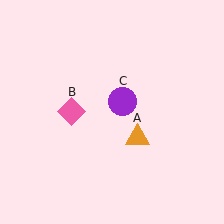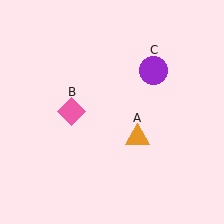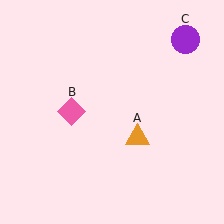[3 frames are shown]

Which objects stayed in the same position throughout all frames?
Orange triangle (object A) and pink diamond (object B) remained stationary.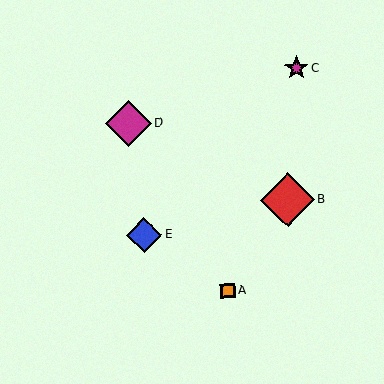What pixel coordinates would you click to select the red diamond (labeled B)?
Click at (287, 200) to select the red diamond B.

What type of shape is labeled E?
Shape E is a blue diamond.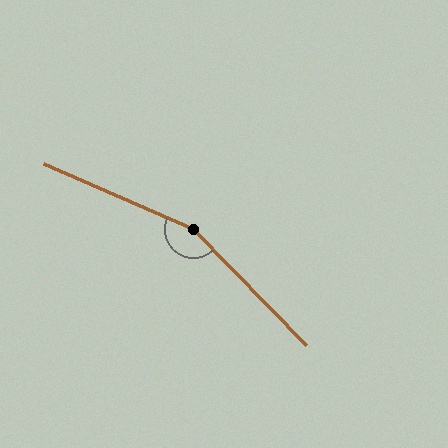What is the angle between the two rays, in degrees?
Approximately 158 degrees.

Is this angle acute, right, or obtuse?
It is obtuse.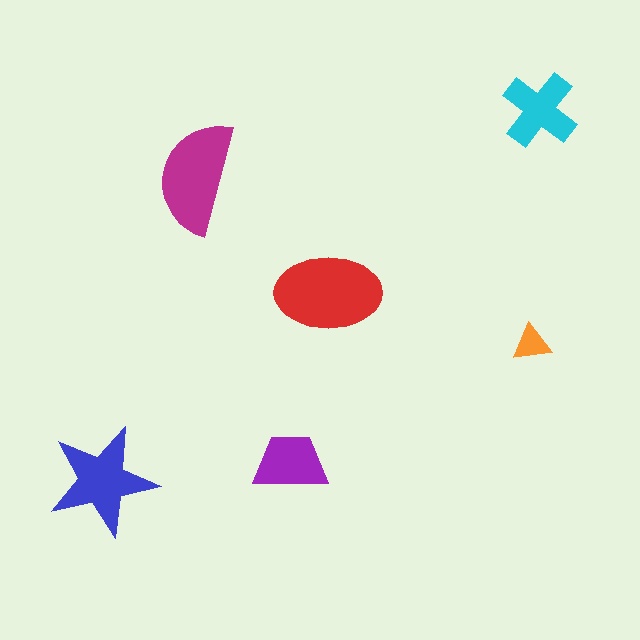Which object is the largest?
The red ellipse.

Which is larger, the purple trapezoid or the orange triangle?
The purple trapezoid.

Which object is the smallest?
The orange triangle.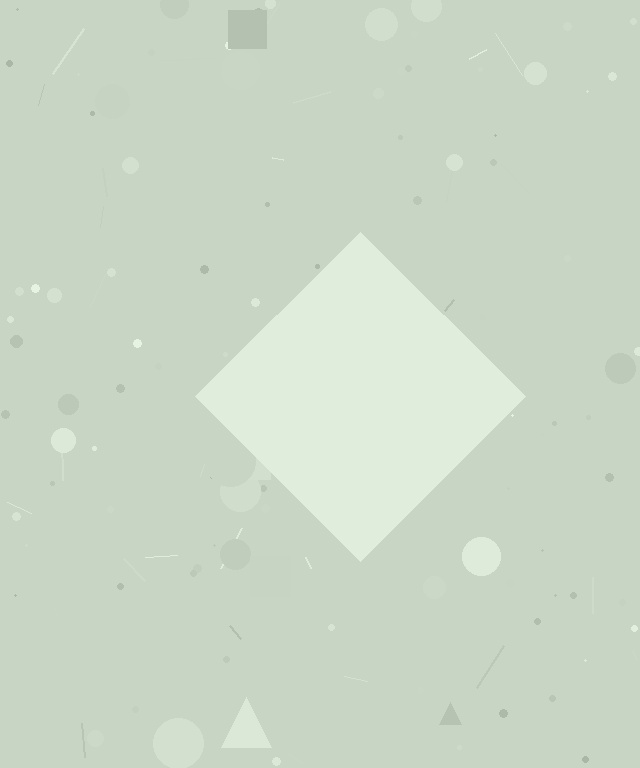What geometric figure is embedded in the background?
A diamond is embedded in the background.